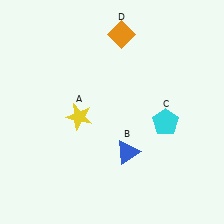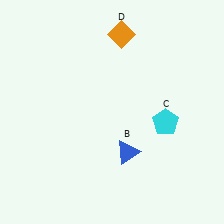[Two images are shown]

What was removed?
The yellow star (A) was removed in Image 2.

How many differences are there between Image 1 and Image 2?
There is 1 difference between the two images.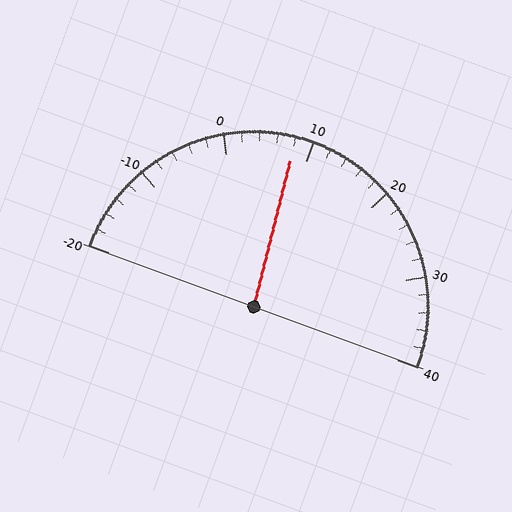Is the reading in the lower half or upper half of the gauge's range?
The reading is in the lower half of the range (-20 to 40).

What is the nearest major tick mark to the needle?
The nearest major tick mark is 10.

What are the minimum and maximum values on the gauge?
The gauge ranges from -20 to 40.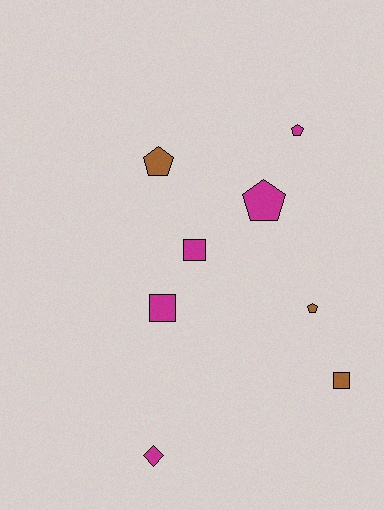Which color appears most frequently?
Magenta, with 5 objects.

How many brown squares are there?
There is 1 brown square.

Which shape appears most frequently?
Pentagon, with 4 objects.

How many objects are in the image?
There are 8 objects.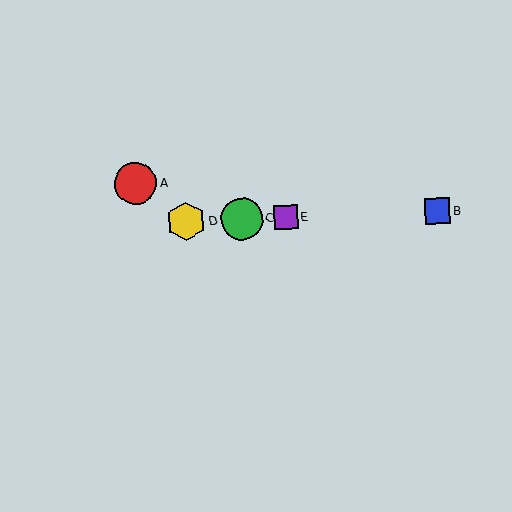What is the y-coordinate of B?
Object B is at y≈211.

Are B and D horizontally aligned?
Yes, both are at y≈211.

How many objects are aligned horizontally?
4 objects (B, C, D, E) are aligned horizontally.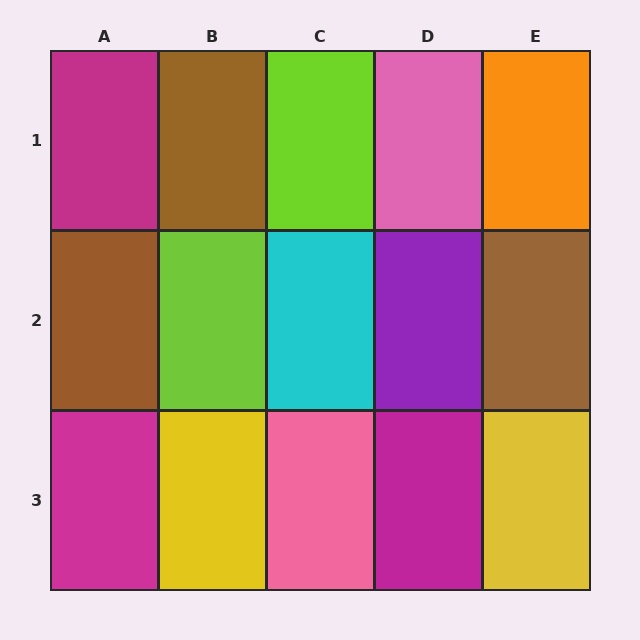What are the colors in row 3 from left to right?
Magenta, yellow, pink, magenta, yellow.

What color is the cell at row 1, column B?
Brown.